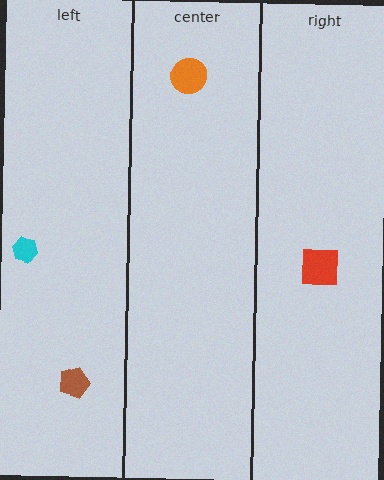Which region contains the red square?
The right region.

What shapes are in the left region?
The brown pentagon, the cyan hexagon.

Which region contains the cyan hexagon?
The left region.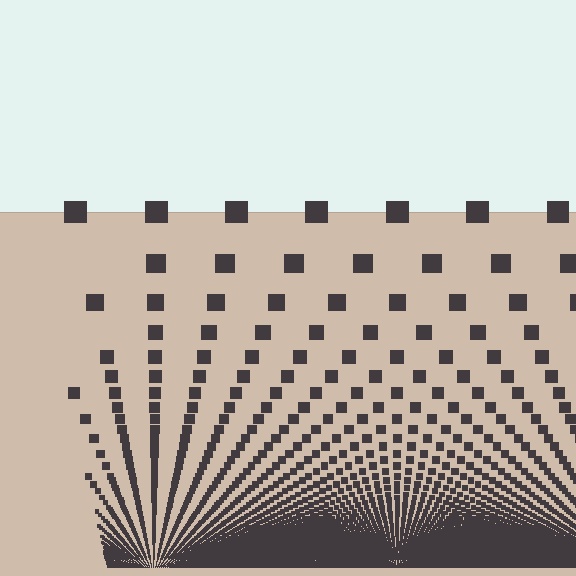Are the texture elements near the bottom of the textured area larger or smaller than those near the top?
Smaller. The gradient is inverted — elements near the bottom are smaller and denser.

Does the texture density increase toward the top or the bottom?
Density increases toward the bottom.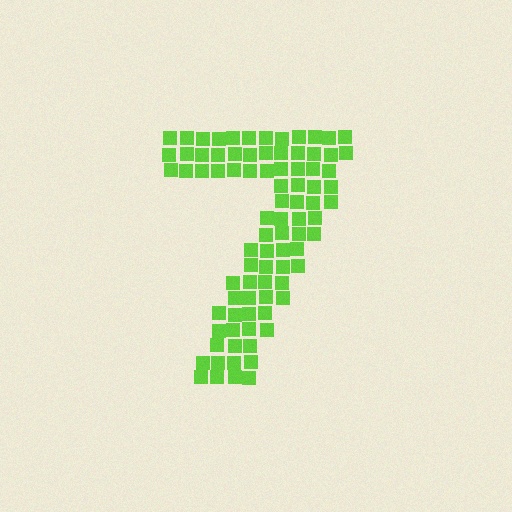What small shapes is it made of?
It is made of small squares.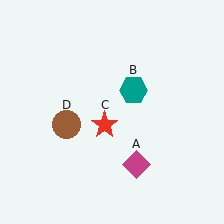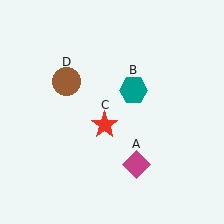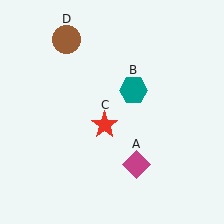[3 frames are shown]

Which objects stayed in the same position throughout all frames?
Magenta diamond (object A) and teal hexagon (object B) and red star (object C) remained stationary.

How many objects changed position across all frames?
1 object changed position: brown circle (object D).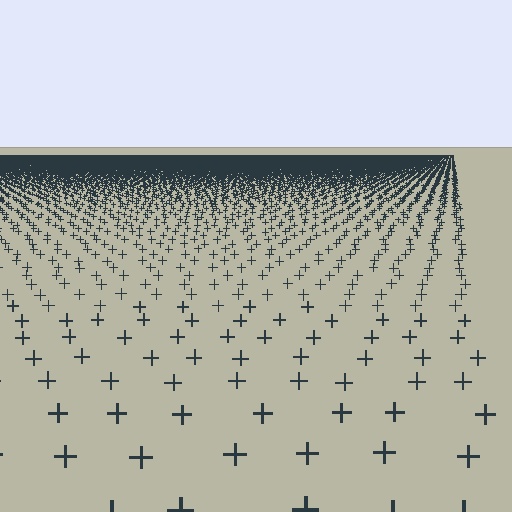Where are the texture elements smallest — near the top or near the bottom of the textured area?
Near the top.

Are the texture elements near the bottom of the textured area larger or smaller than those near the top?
Larger. Near the bottom, elements are closer to the viewer and appear at a bigger on-screen size.